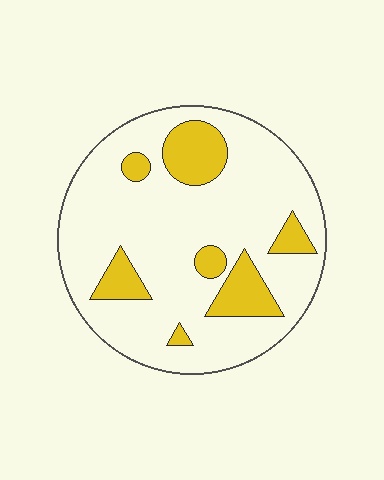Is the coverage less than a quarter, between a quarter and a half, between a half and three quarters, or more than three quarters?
Less than a quarter.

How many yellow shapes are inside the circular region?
7.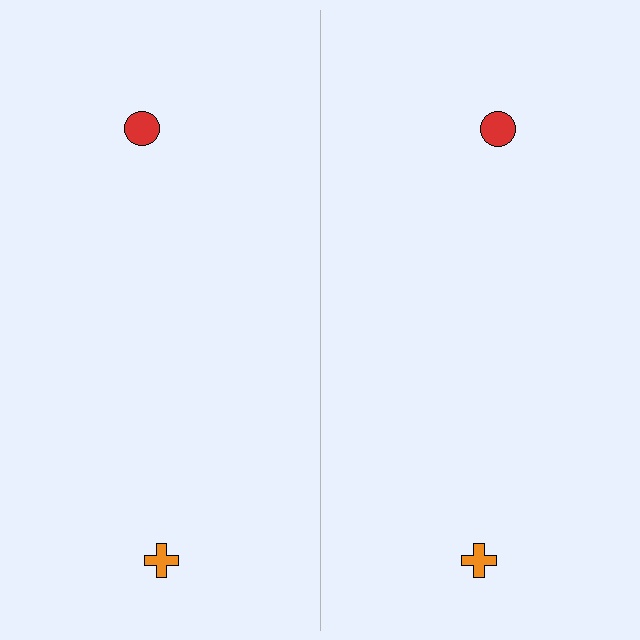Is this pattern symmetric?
Yes, this pattern has bilateral (reflection) symmetry.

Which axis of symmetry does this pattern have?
The pattern has a vertical axis of symmetry running through the center of the image.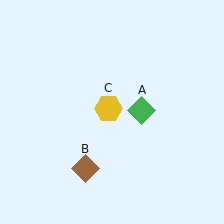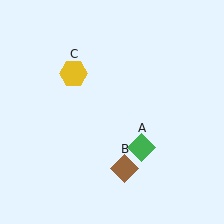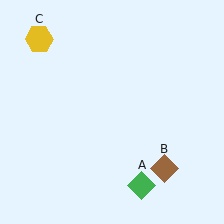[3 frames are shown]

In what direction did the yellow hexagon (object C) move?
The yellow hexagon (object C) moved up and to the left.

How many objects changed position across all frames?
3 objects changed position: green diamond (object A), brown diamond (object B), yellow hexagon (object C).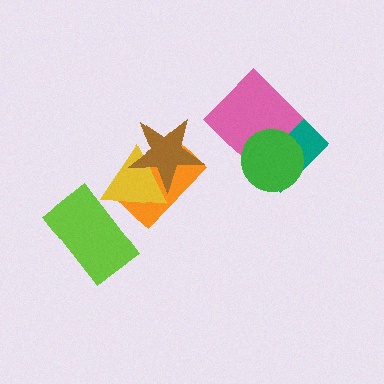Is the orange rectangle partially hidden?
Yes, it is partially covered by another shape.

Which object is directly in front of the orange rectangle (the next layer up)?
The yellow triangle is directly in front of the orange rectangle.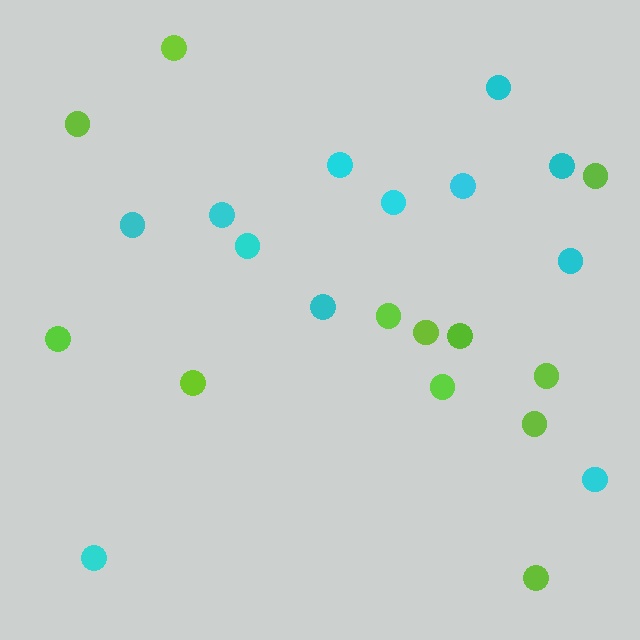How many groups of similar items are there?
There are 2 groups: one group of cyan circles (12) and one group of lime circles (12).